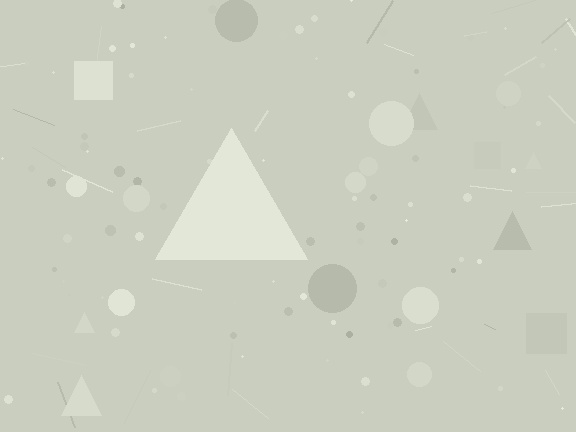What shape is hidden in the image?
A triangle is hidden in the image.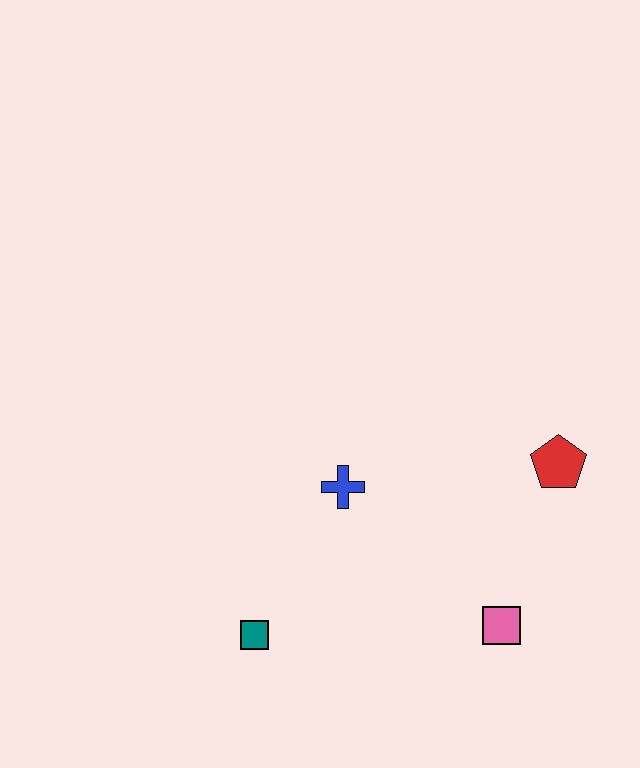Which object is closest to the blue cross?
The teal square is closest to the blue cross.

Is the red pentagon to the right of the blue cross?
Yes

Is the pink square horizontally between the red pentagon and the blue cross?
Yes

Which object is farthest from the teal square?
The red pentagon is farthest from the teal square.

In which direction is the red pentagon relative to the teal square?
The red pentagon is to the right of the teal square.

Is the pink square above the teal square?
Yes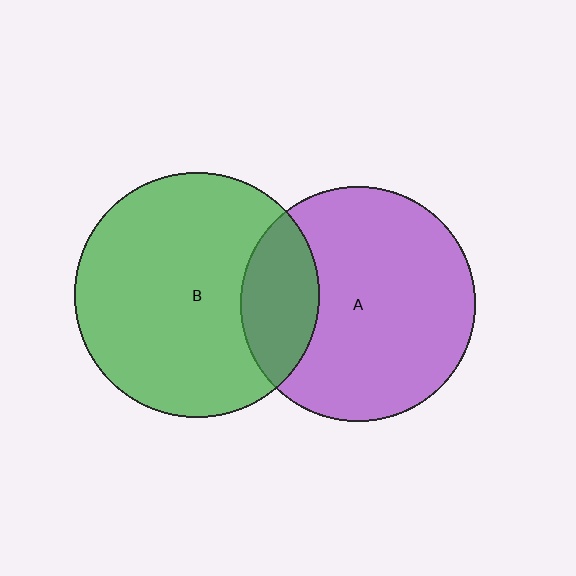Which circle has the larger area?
Circle B (green).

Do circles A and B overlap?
Yes.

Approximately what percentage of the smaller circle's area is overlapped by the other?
Approximately 20%.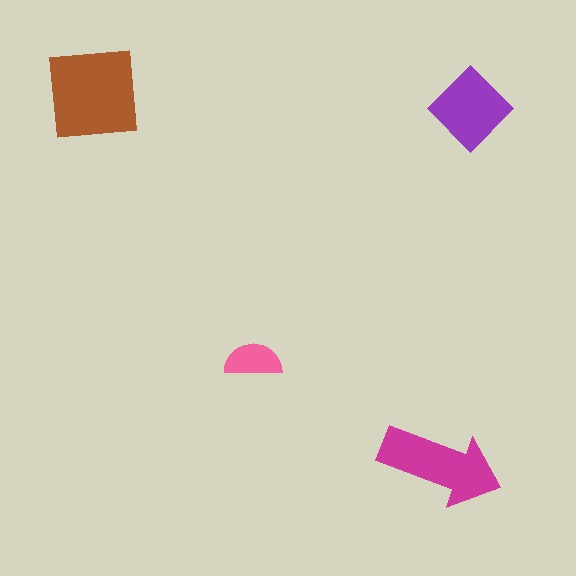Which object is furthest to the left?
The brown square is leftmost.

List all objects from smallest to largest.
The pink semicircle, the purple diamond, the magenta arrow, the brown square.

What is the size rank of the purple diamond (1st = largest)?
3rd.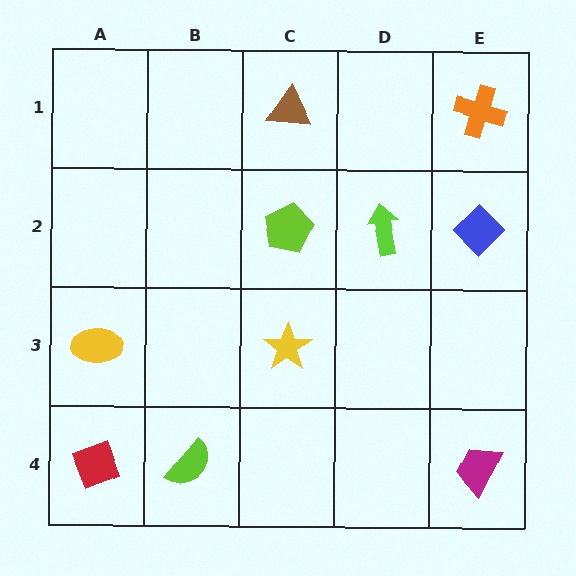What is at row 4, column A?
A red diamond.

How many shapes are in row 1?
2 shapes.